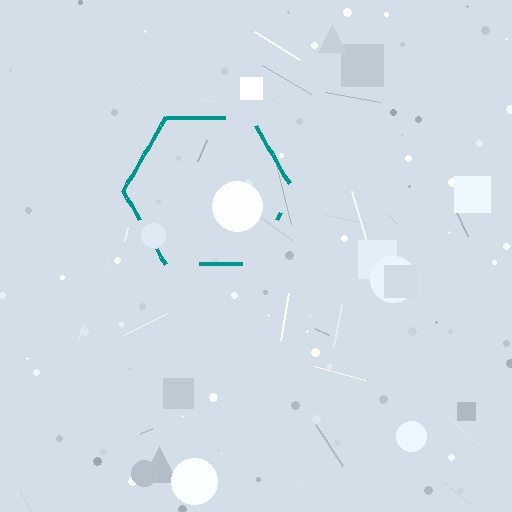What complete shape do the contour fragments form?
The contour fragments form a hexagon.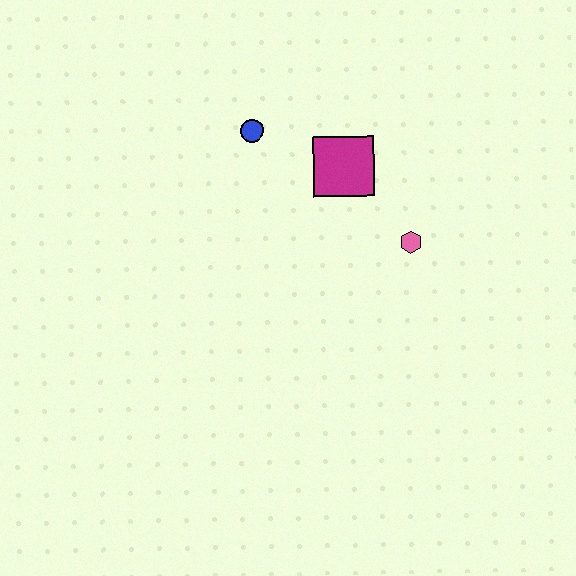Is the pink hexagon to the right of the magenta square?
Yes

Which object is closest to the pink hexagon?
The magenta square is closest to the pink hexagon.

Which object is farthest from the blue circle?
The pink hexagon is farthest from the blue circle.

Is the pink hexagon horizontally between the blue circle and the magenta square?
No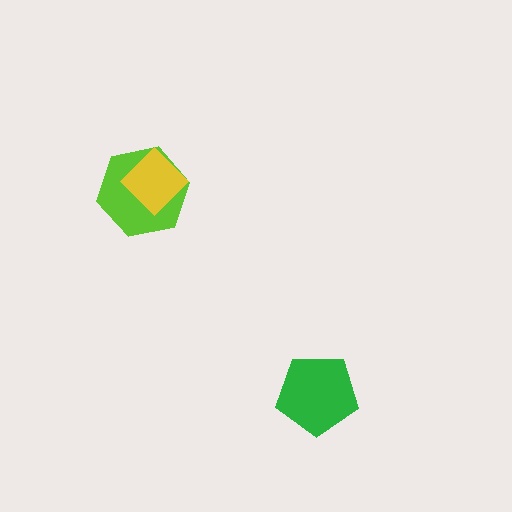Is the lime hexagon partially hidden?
Yes, it is partially covered by another shape.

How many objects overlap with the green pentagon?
0 objects overlap with the green pentagon.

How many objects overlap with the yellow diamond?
1 object overlaps with the yellow diamond.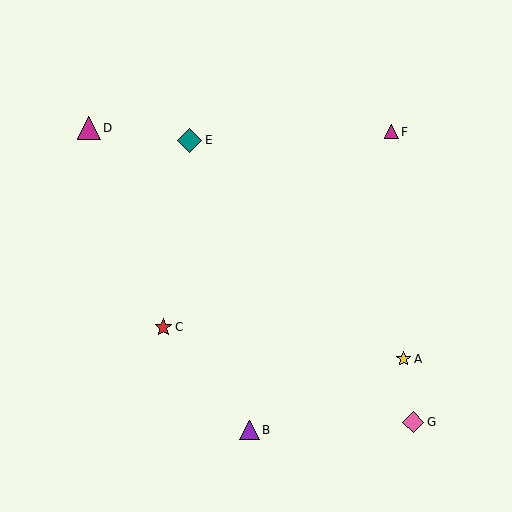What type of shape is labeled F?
Shape F is a magenta triangle.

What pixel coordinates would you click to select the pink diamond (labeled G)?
Click at (413, 422) to select the pink diamond G.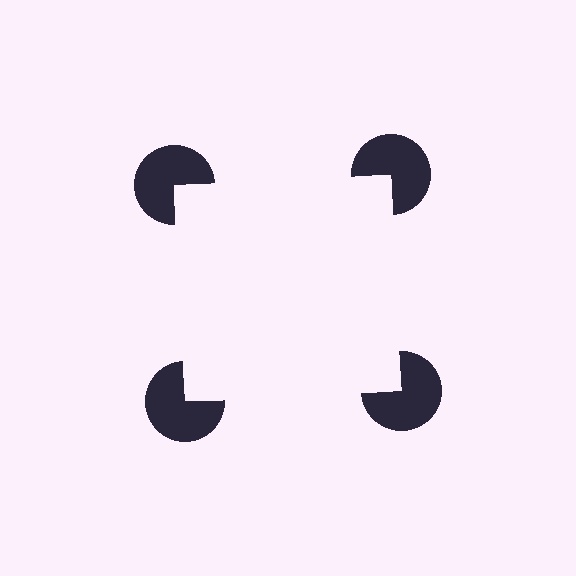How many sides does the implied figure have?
4 sides.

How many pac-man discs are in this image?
There are 4 — one at each vertex of the illusory square.